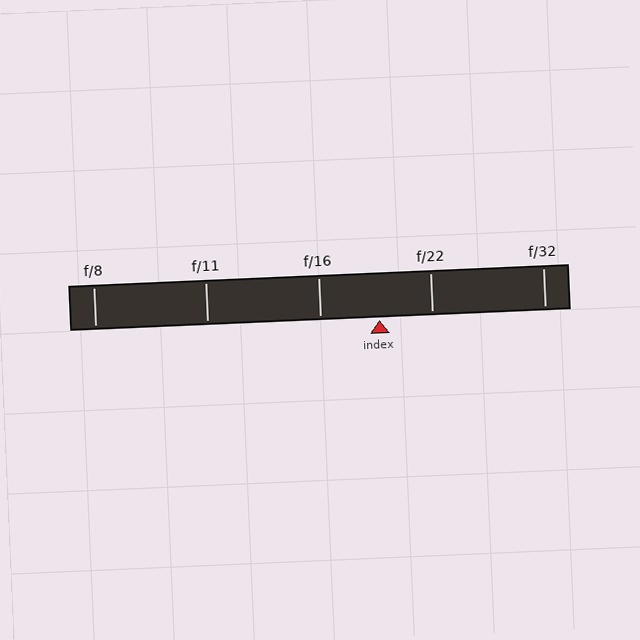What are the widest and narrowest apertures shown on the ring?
The widest aperture shown is f/8 and the narrowest is f/32.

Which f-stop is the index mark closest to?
The index mark is closest to f/22.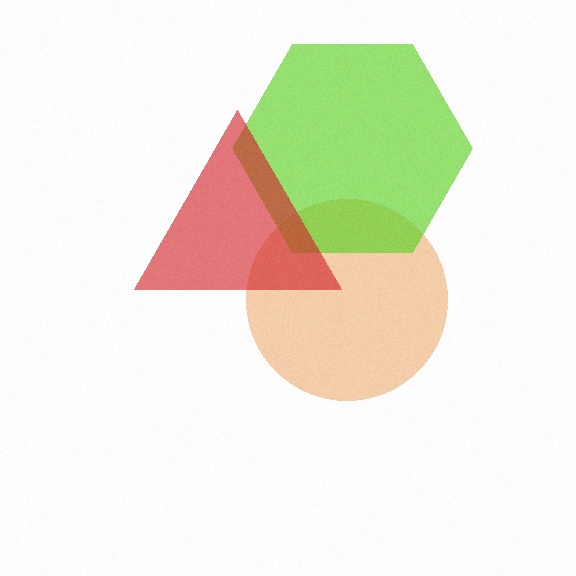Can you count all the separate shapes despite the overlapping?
Yes, there are 3 separate shapes.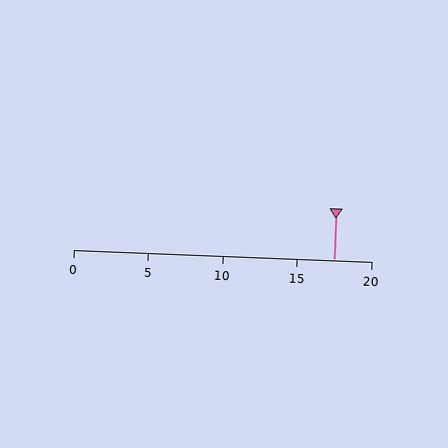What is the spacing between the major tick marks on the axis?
The major ticks are spaced 5 apart.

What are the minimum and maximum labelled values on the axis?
The axis runs from 0 to 20.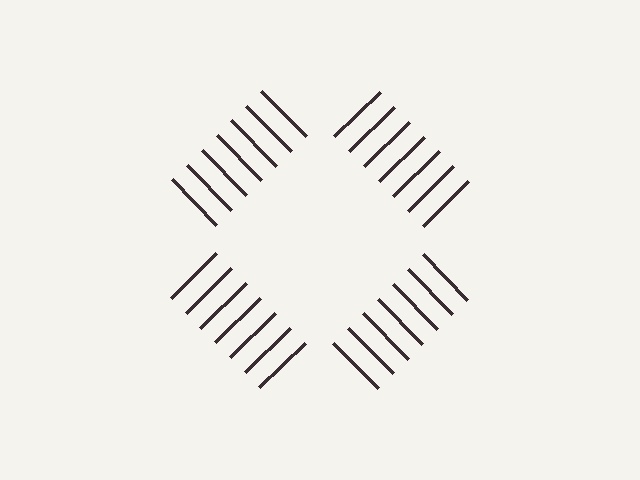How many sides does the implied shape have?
4 sides — the line-ends trace a square.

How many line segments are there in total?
28 — 7 along each of the 4 edges.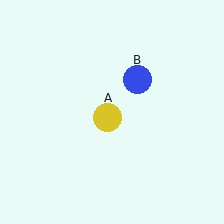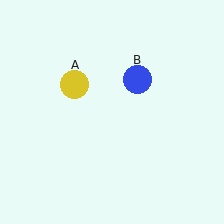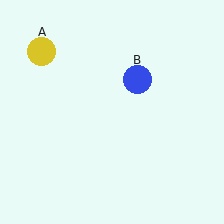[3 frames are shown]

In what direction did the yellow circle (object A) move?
The yellow circle (object A) moved up and to the left.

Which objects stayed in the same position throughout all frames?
Blue circle (object B) remained stationary.